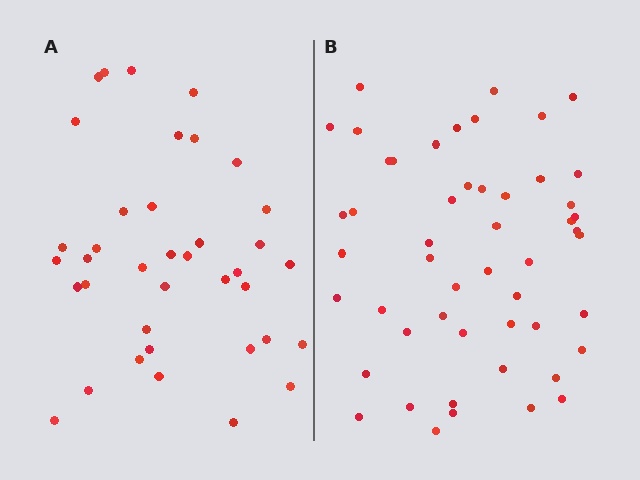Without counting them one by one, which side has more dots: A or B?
Region B (the right region) has more dots.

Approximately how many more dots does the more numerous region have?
Region B has approximately 15 more dots than region A.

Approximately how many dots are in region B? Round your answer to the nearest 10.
About 50 dots. (The exact count is 51, which rounds to 50.)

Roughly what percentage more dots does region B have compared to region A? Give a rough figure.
About 35% more.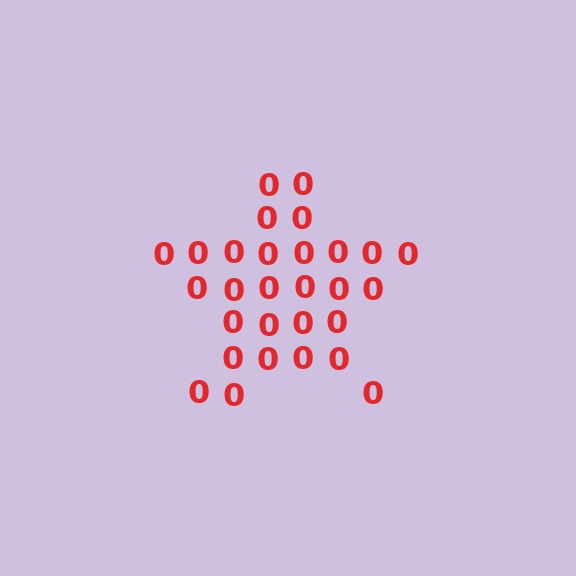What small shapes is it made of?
It is made of small digit 0's.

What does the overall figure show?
The overall figure shows a star.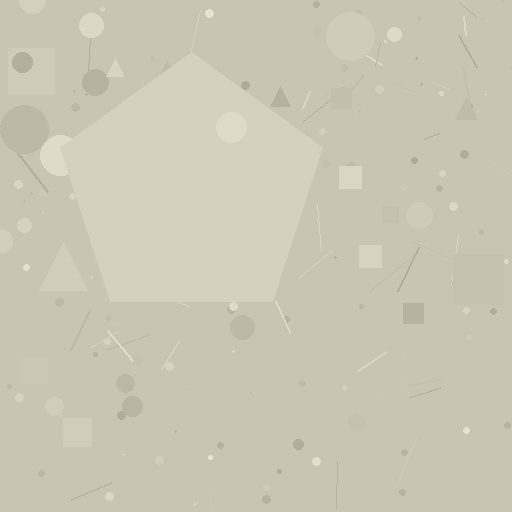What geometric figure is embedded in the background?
A pentagon is embedded in the background.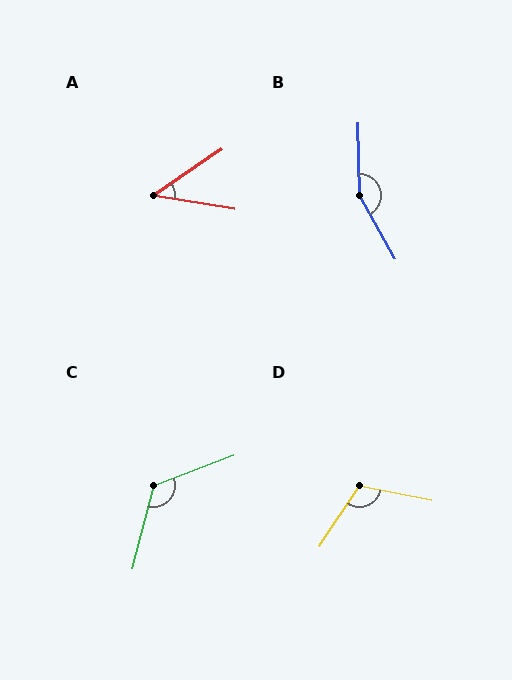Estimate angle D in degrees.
Approximately 112 degrees.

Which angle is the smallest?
A, at approximately 43 degrees.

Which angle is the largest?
B, at approximately 152 degrees.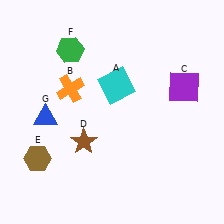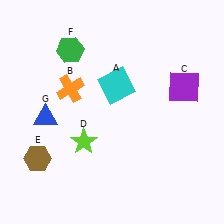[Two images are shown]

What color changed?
The star (D) changed from brown in Image 1 to lime in Image 2.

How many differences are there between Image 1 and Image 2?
There is 1 difference between the two images.